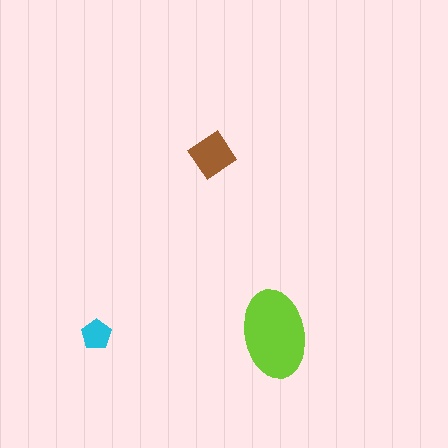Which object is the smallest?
The cyan pentagon.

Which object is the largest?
The lime ellipse.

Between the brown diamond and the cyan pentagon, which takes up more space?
The brown diamond.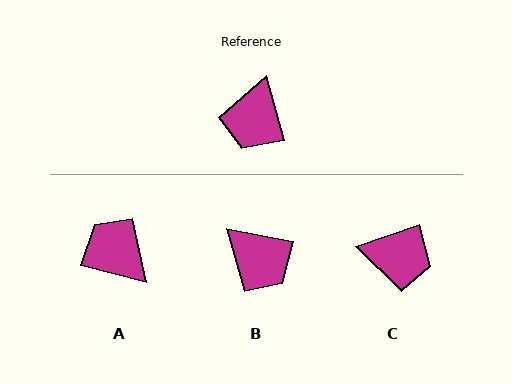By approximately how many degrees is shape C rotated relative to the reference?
Approximately 94 degrees counter-clockwise.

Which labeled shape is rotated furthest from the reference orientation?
A, about 119 degrees away.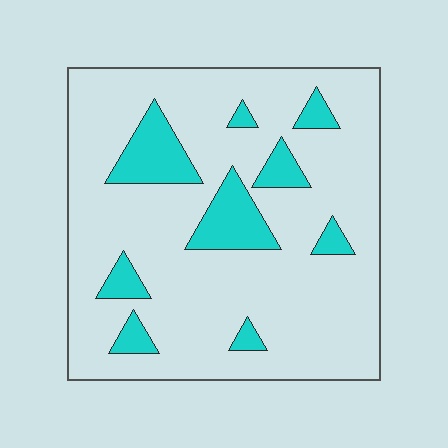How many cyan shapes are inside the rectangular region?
9.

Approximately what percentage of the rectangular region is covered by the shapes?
Approximately 15%.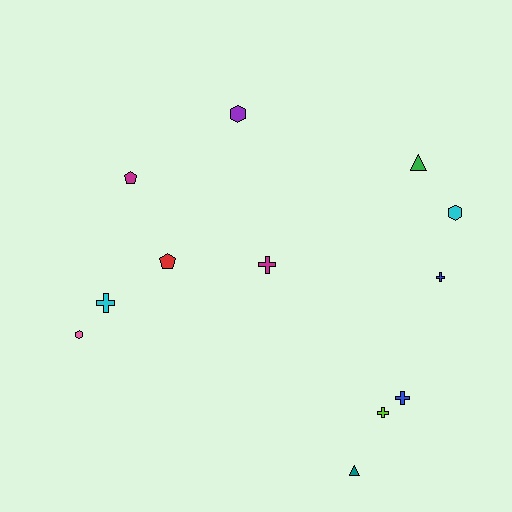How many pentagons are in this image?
There are 2 pentagons.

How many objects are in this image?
There are 12 objects.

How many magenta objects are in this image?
There are 2 magenta objects.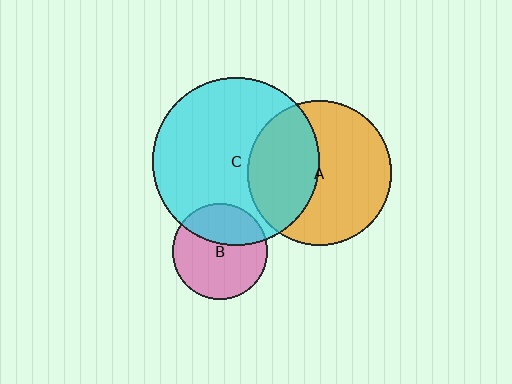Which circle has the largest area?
Circle C (cyan).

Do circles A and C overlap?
Yes.